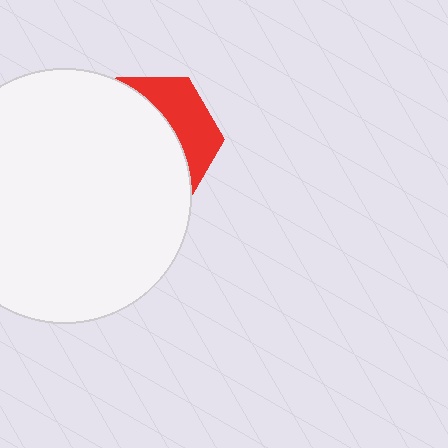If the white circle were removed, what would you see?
You would see the complete red hexagon.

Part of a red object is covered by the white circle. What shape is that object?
It is a hexagon.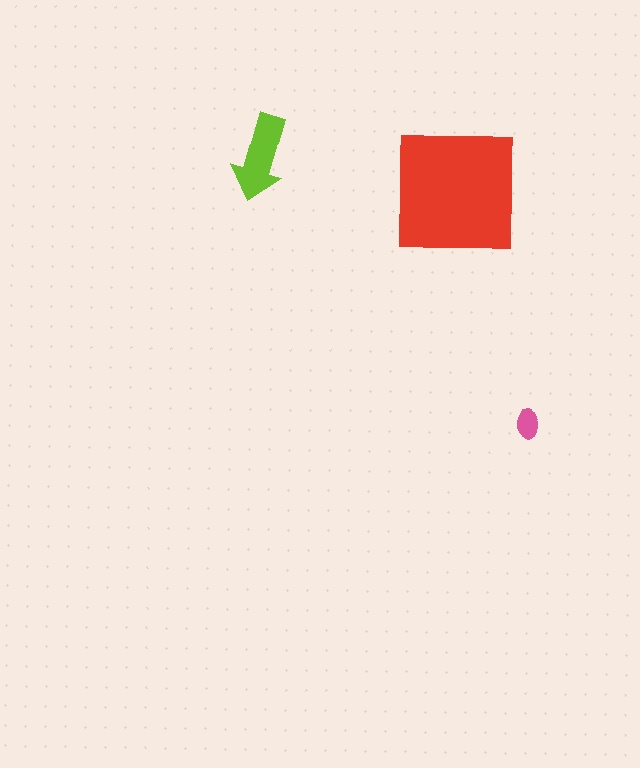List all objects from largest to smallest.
The red square, the lime arrow, the pink ellipse.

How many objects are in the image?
There are 3 objects in the image.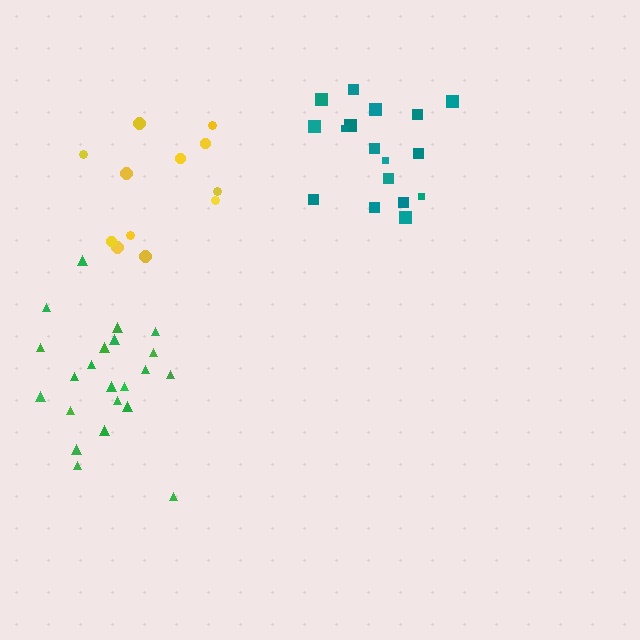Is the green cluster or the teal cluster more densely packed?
Green.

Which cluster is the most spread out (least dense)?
Yellow.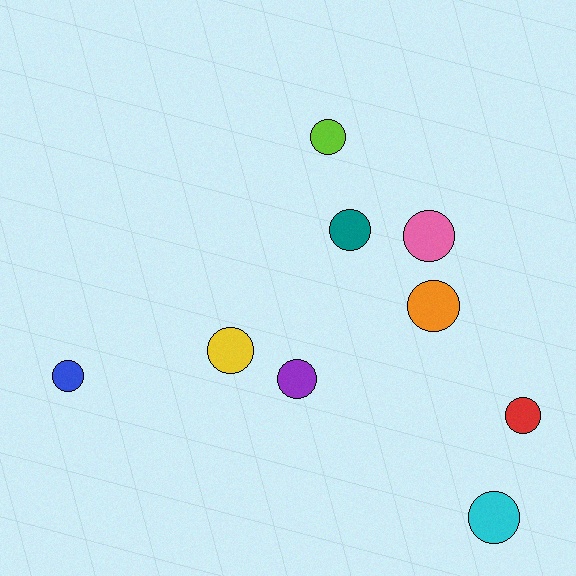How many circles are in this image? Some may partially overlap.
There are 9 circles.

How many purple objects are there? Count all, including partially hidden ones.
There is 1 purple object.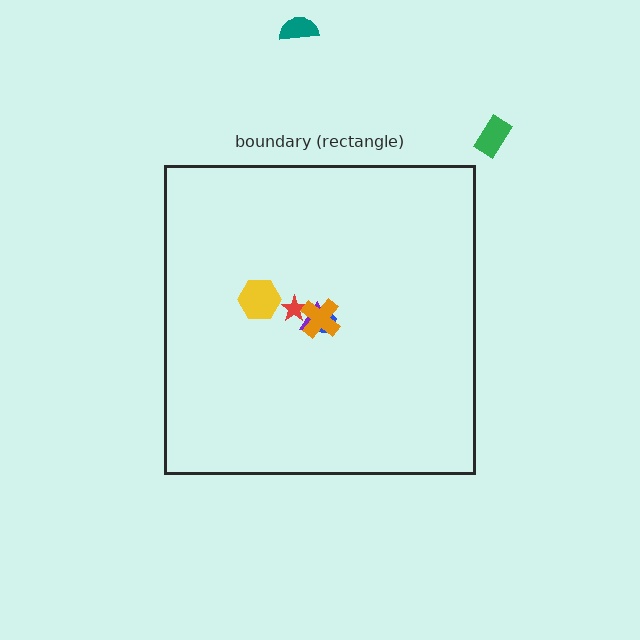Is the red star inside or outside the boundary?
Inside.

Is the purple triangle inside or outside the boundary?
Inside.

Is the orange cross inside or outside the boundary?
Inside.